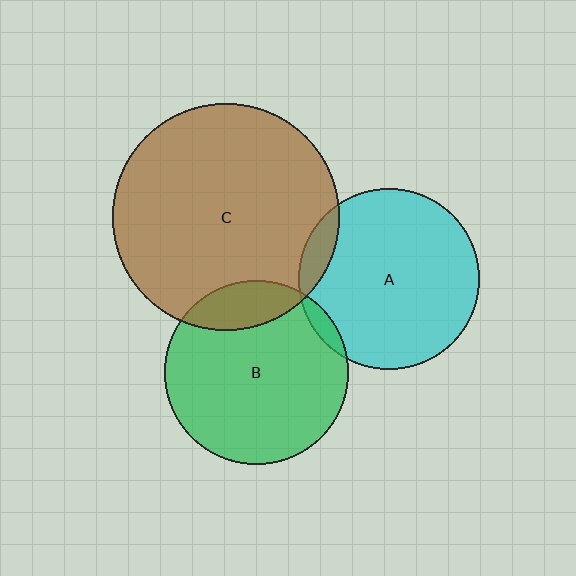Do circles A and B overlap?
Yes.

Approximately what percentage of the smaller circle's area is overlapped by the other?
Approximately 5%.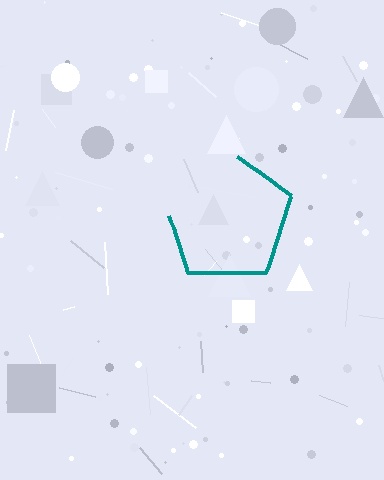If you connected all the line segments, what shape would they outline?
They would outline a pentagon.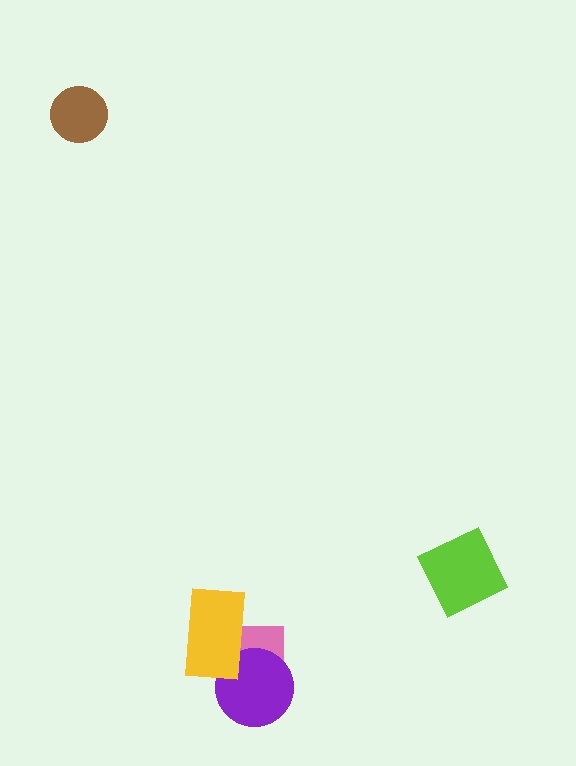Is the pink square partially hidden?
Yes, it is partially covered by another shape.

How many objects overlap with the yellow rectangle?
2 objects overlap with the yellow rectangle.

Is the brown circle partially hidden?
No, no other shape covers it.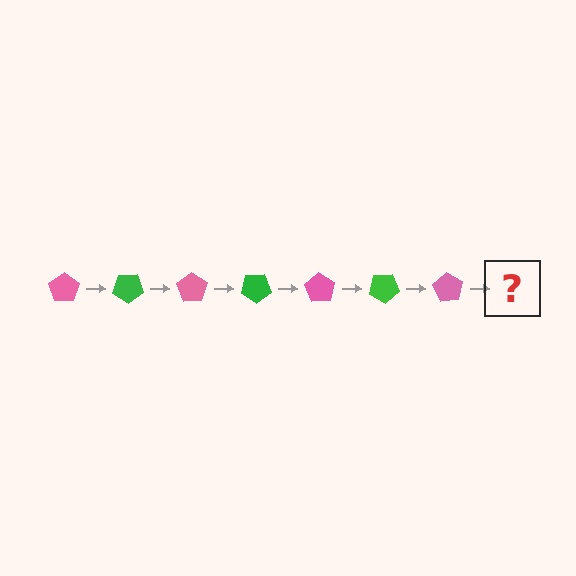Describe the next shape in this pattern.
It should be a green pentagon, rotated 245 degrees from the start.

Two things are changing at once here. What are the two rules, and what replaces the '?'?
The two rules are that it rotates 35 degrees each step and the color cycles through pink and green. The '?' should be a green pentagon, rotated 245 degrees from the start.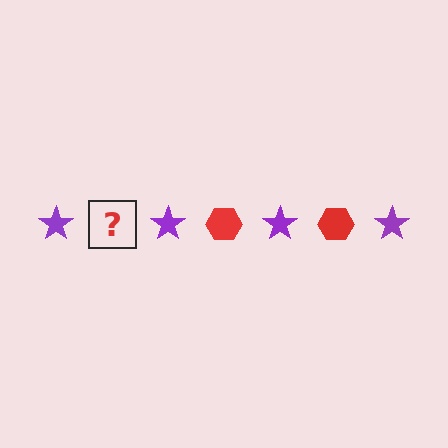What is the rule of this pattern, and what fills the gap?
The rule is that the pattern alternates between purple star and red hexagon. The gap should be filled with a red hexagon.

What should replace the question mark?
The question mark should be replaced with a red hexagon.